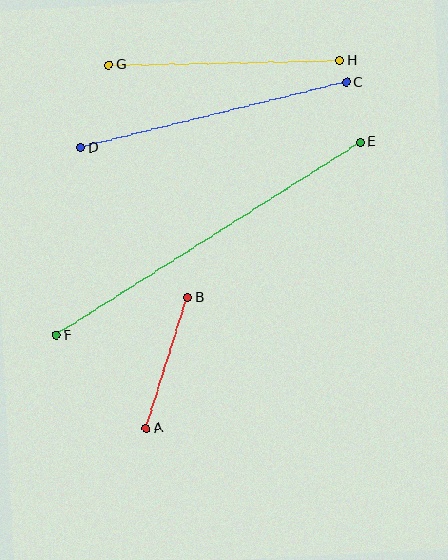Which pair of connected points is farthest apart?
Points E and F are farthest apart.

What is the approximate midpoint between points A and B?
The midpoint is at approximately (167, 363) pixels.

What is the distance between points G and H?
The distance is approximately 231 pixels.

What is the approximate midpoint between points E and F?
The midpoint is at approximately (208, 239) pixels.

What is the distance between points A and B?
The distance is approximately 137 pixels.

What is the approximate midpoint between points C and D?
The midpoint is at approximately (214, 115) pixels.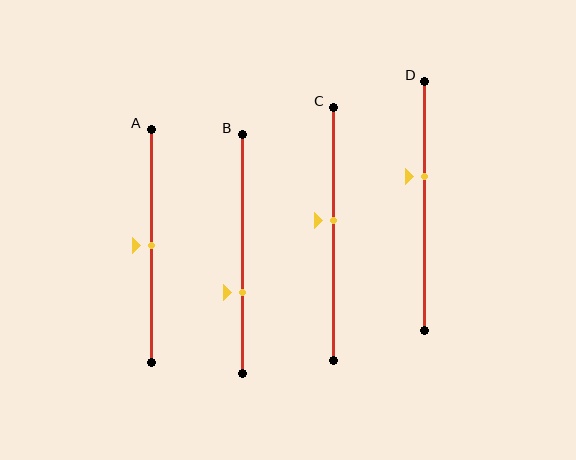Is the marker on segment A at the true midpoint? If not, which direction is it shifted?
Yes, the marker on segment A is at the true midpoint.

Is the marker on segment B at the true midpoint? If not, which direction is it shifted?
No, the marker on segment B is shifted downward by about 16% of the segment length.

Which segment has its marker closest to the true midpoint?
Segment A has its marker closest to the true midpoint.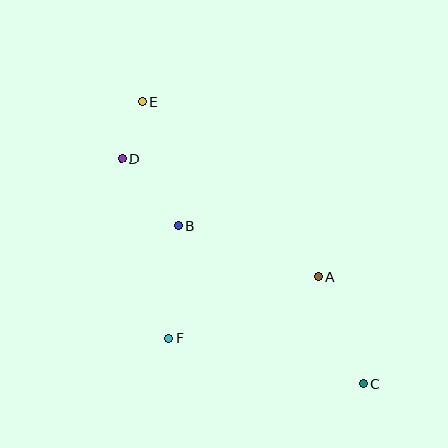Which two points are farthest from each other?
Points C and E are farthest from each other.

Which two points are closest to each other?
Points D and E are closest to each other.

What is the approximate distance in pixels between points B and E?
The distance between B and E is approximately 129 pixels.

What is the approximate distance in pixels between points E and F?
The distance between E and F is approximately 237 pixels.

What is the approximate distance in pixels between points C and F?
The distance between C and F is approximately 200 pixels.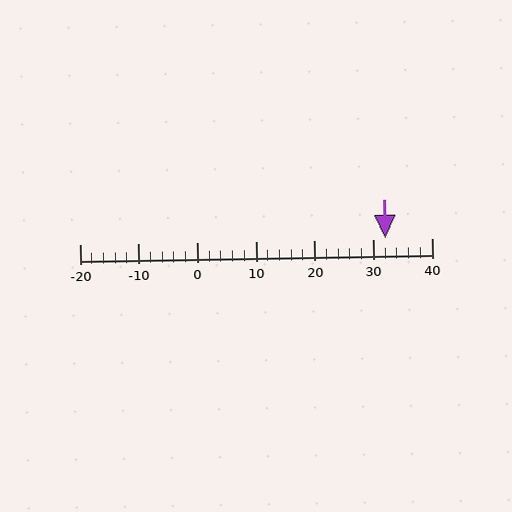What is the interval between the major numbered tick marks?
The major tick marks are spaced 10 units apart.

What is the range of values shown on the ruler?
The ruler shows values from -20 to 40.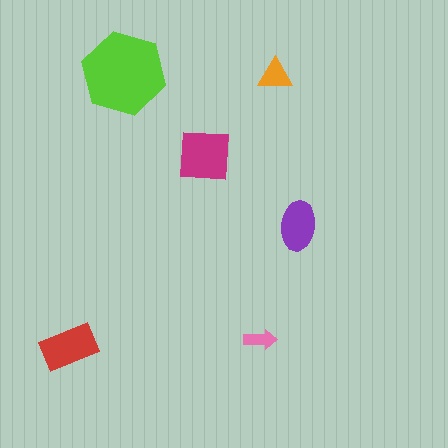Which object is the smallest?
The pink arrow.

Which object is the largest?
The lime hexagon.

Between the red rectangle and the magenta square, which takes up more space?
The magenta square.